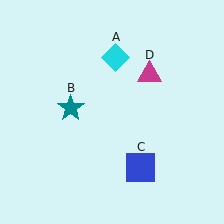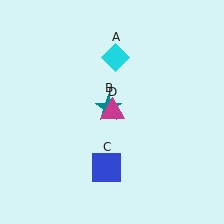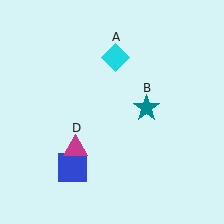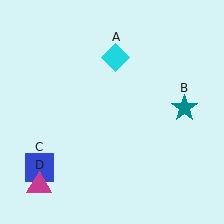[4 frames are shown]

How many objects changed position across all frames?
3 objects changed position: teal star (object B), blue square (object C), magenta triangle (object D).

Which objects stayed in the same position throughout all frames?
Cyan diamond (object A) remained stationary.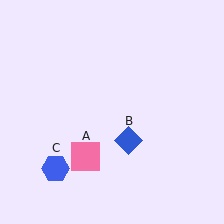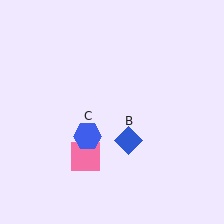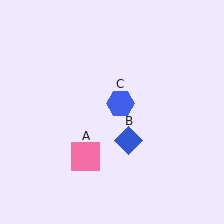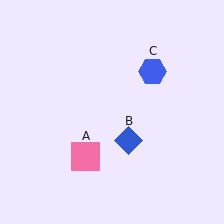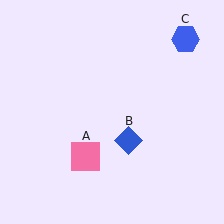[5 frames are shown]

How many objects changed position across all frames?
1 object changed position: blue hexagon (object C).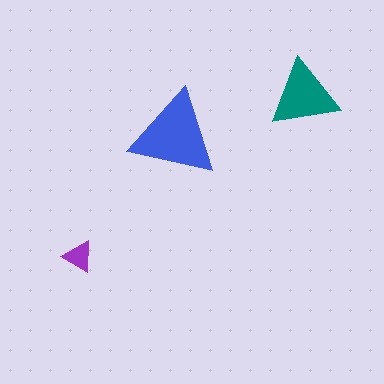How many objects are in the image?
There are 3 objects in the image.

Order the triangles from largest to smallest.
the blue one, the teal one, the purple one.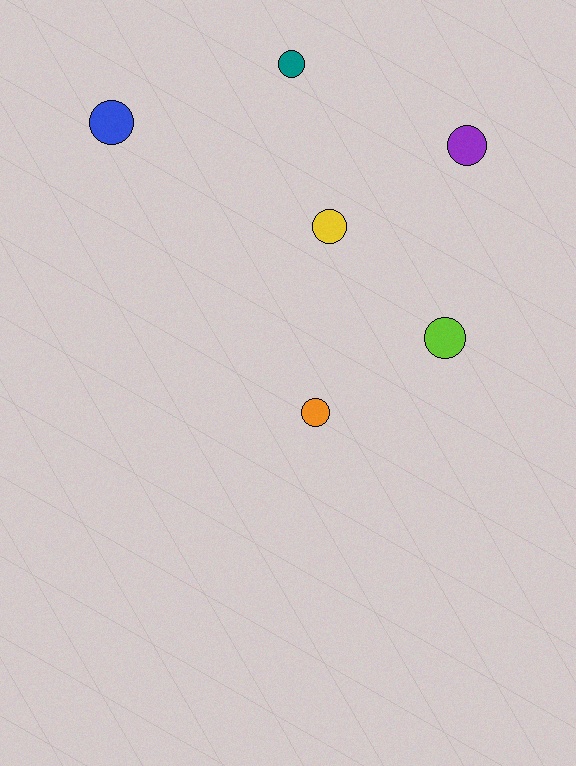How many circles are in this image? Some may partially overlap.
There are 6 circles.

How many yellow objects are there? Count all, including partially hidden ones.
There is 1 yellow object.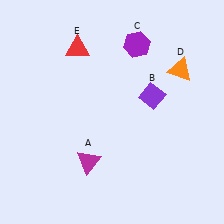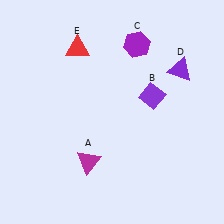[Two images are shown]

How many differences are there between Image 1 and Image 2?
There is 1 difference between the two images.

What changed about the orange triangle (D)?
In Image 1, D is orange. In Image 2, it changed to purple.